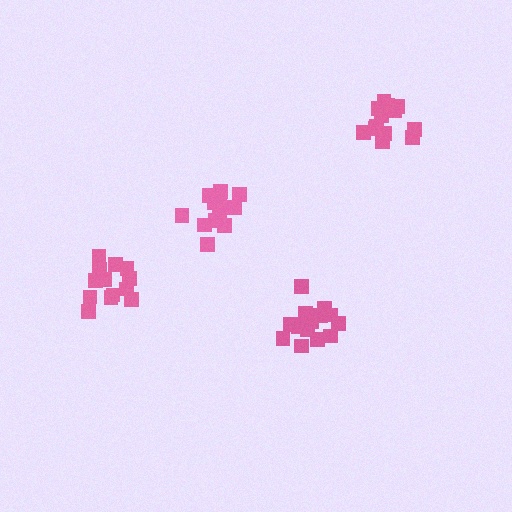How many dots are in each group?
Group 1: 12 dots, Group 2: 14 dots, Group 3: 15 dots, Group 4: 13 dots (54 total).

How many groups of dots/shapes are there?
There are 4 groups.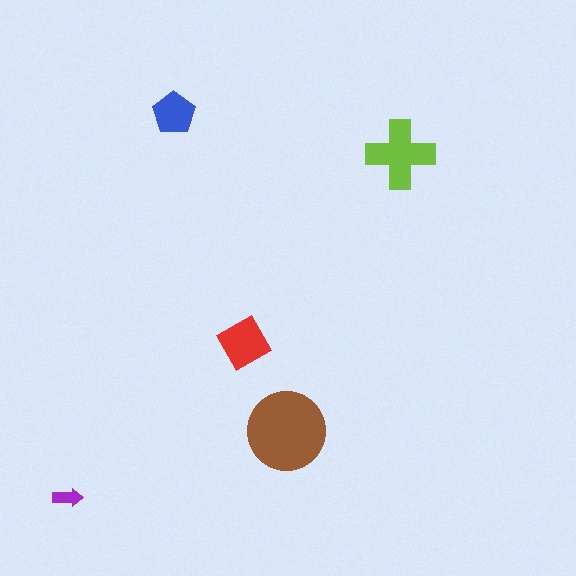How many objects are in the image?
There are 5 objects in the image.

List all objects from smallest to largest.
The purple arrow, the blue pentagon, the red diamond, the lime cross, the brown circle.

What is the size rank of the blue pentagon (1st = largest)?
4th.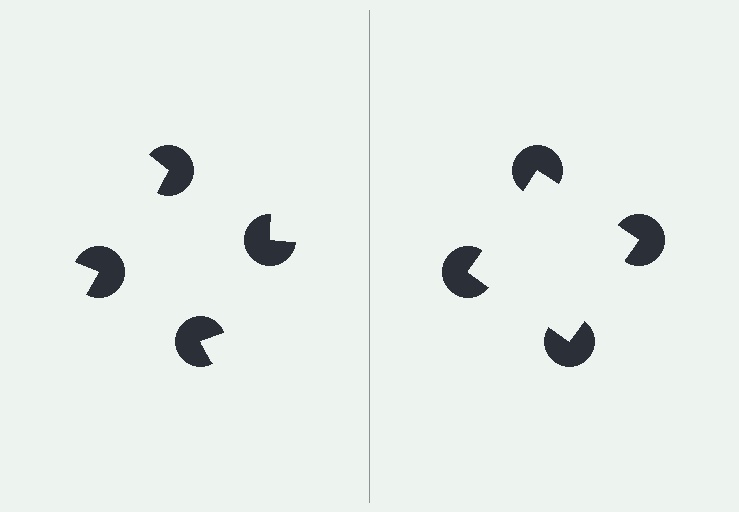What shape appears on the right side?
An illusory square.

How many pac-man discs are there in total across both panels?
8 — 4 on each side.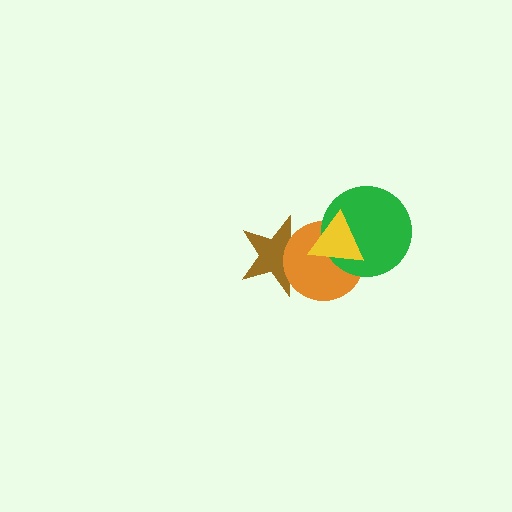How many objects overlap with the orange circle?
3 objects overlap with the orange circle.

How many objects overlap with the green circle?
2 objects overlap with the green circle.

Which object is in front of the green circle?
The yellow triangle is in front of the green circle.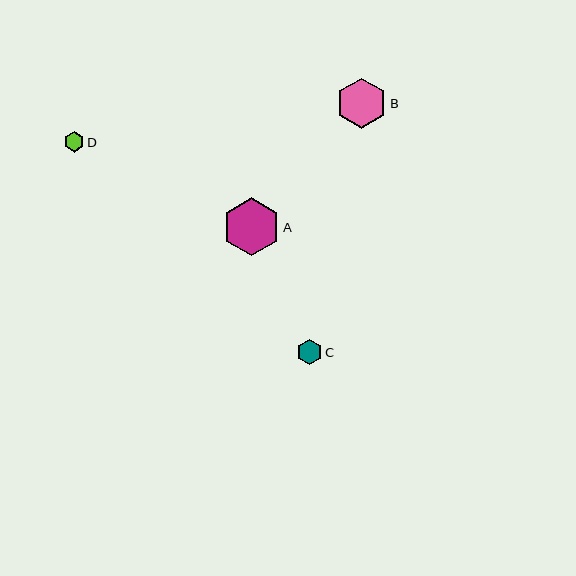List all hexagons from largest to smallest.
From largest to smallest: A, B, C, D.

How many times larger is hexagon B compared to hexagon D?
Hexagon B is approximately 2.5 times the size of hexagon D.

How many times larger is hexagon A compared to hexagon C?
Hexagon A is approximately 2.3 times the size of hexagon C.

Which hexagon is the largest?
Hexagon A is the largest with a size of approximately 58 pixels.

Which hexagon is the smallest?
Hexagon D is the smallest with a size of approximately 20 pixels.